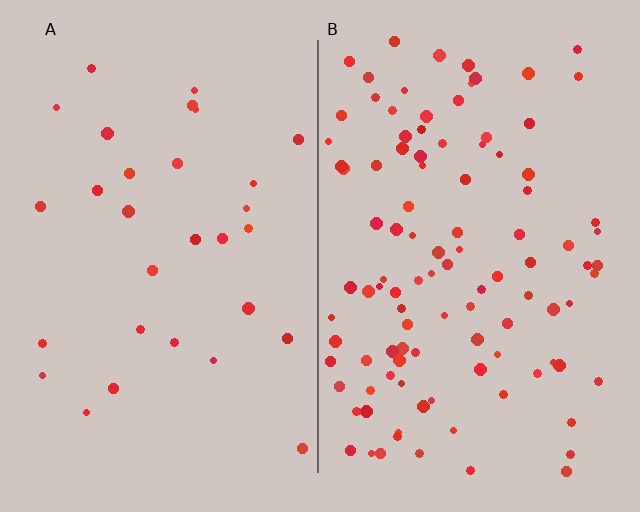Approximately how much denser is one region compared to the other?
Approximately 3.6× — region B over region A.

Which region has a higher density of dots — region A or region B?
B (the right).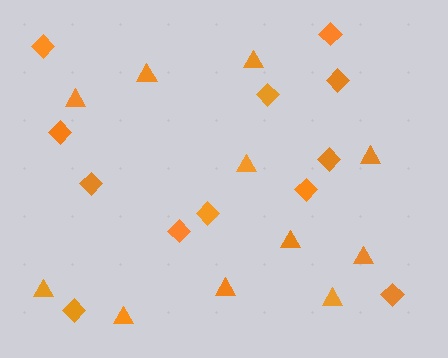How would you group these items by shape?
There are 2 groups: one group of triangles (11) and one group of diamonds (12).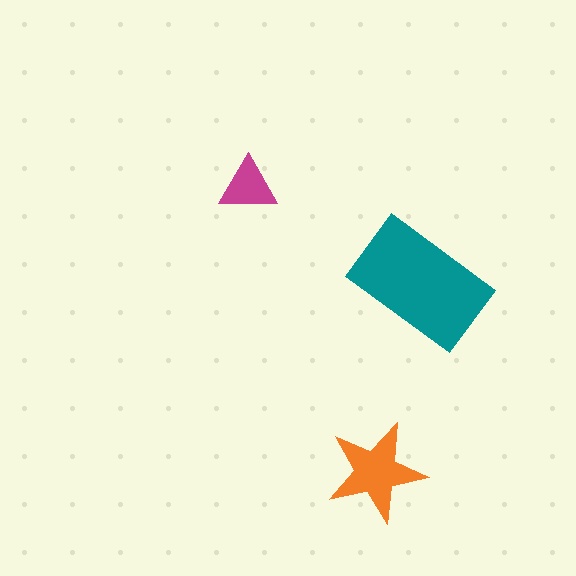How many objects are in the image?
There are 3 objects in the image.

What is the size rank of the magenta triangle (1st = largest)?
3rd.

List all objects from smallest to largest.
The magenta triangle, the orange star, the teal rectangle.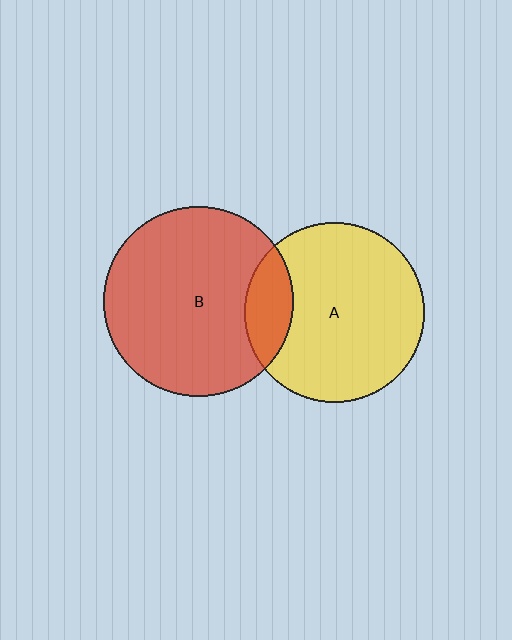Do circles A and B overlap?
Yes.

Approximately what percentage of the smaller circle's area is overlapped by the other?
Approximately 15%.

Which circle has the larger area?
Circle B (red).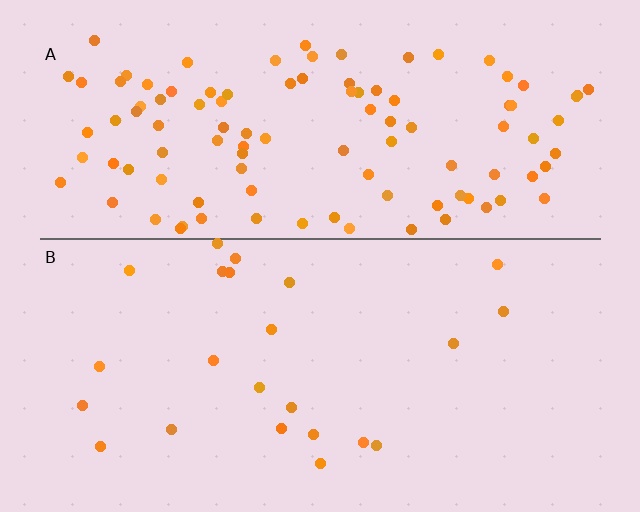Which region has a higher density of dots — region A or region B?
A (the top).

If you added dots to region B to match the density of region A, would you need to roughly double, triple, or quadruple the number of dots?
Approximately quadruple.